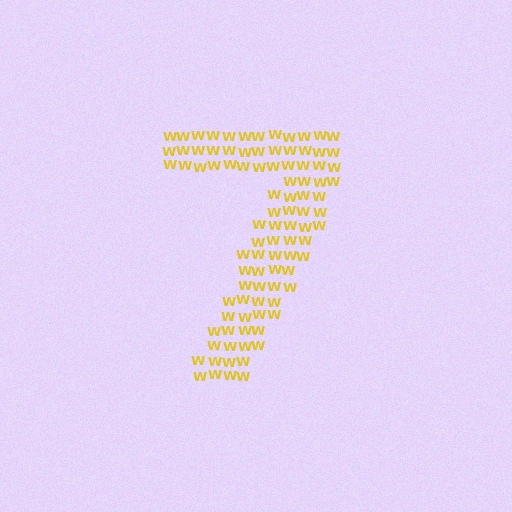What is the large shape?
The large shape is the digit 7.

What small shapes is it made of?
It is made of small letter W's.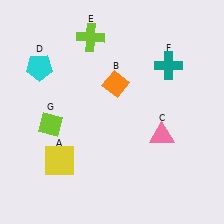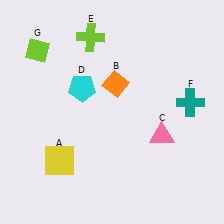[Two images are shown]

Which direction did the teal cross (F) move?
The teal cross (F) moved down.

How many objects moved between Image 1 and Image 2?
3 objects moved between the two images.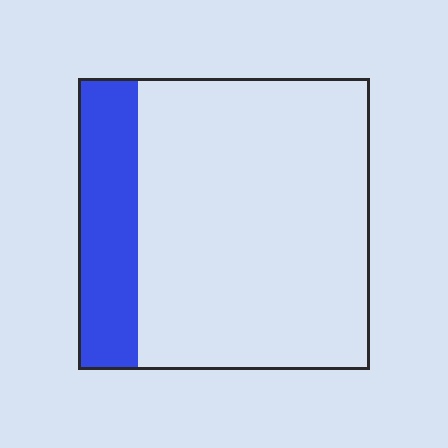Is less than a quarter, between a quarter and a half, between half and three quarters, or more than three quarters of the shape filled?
Less than a quarter.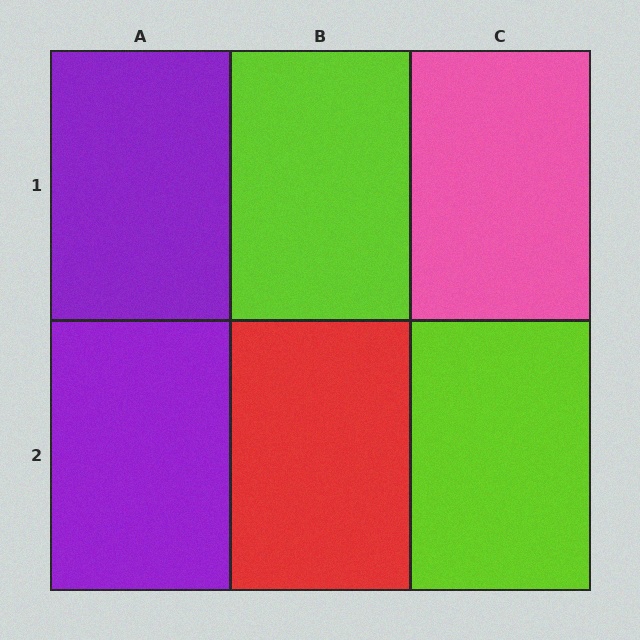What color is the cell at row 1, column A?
Purple.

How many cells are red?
1 cell is red.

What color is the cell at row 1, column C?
Pink.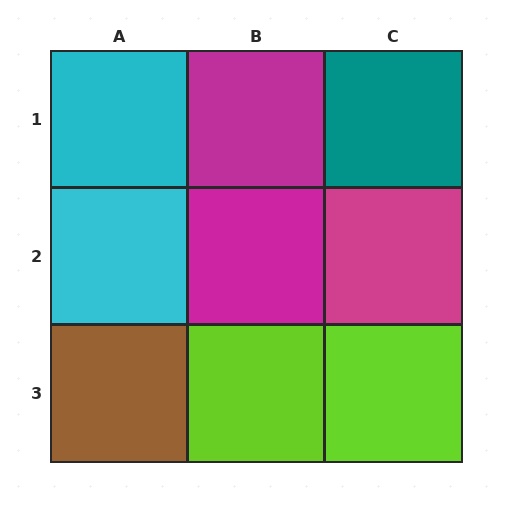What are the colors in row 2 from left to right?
Cyan, magenta, magenta.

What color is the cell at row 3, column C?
Lime.